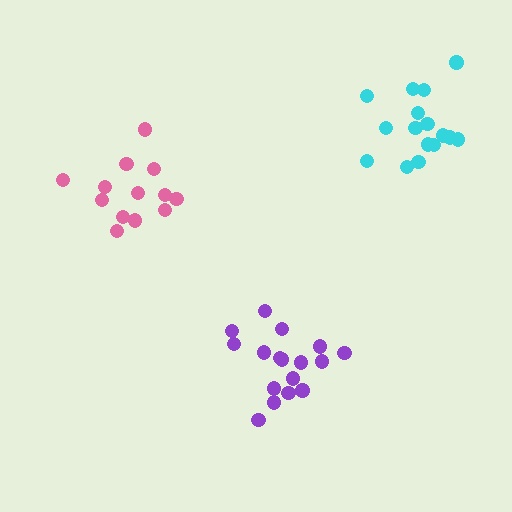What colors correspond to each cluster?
The clusters are colored: cyan, purple, pink.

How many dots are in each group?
Group 1: 16 dots, Group 2: 17 dots, Group 3: 13 dots (46 total).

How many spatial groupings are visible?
There are 3 spatial groupings.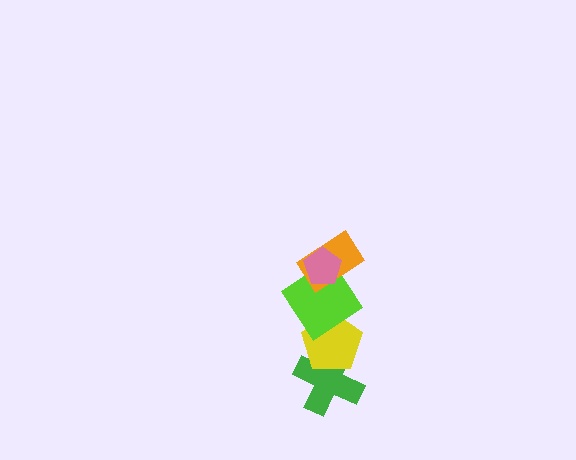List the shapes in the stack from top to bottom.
From top to bottom: the pink pentagon, the orange rectangle, the lime diamond, the yellow pentagon, the green cross.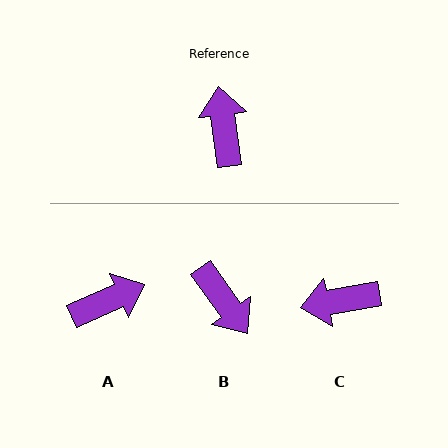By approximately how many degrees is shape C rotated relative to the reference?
Approximately 93 degrees counter-clockwise.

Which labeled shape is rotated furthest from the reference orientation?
B, about 152 degrees away.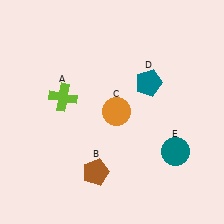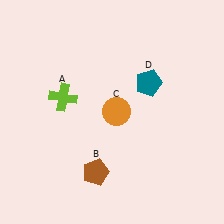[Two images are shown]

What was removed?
The teal circle (E) was removed in Image 2.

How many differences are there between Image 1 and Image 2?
There is 1 difference between the two images.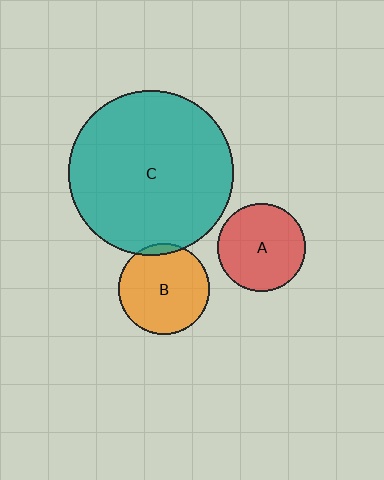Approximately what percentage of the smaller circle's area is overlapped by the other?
Approximately 5%.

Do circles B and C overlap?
Yes.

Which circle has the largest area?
Circle C (teal).